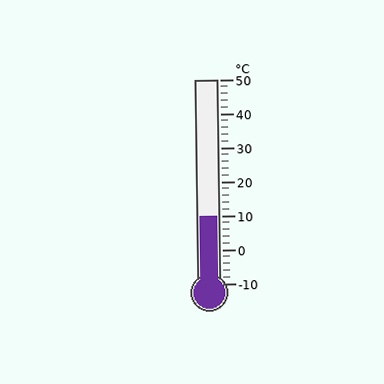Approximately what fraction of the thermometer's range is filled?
The thermometer is filled to approximately 35% of its range.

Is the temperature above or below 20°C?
The temperature is below 20°C.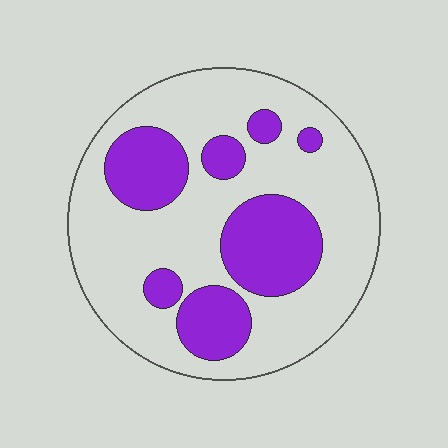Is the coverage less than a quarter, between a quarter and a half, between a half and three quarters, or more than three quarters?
Between a quarter and a half.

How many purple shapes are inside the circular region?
7.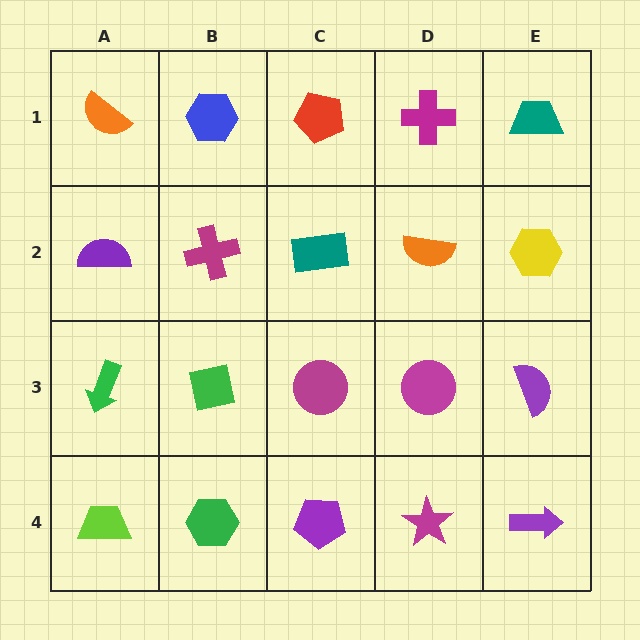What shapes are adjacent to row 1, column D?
An orange semicircle (row 2, column D), a red pentagon (row 1, column C), a teal trapezoid (row 1, column E).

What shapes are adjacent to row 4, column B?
A green square (row 3, column B), a lime trapezoid (row 4, column A), a purple pentagon (row 4, column C).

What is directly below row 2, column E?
A purple semicircle.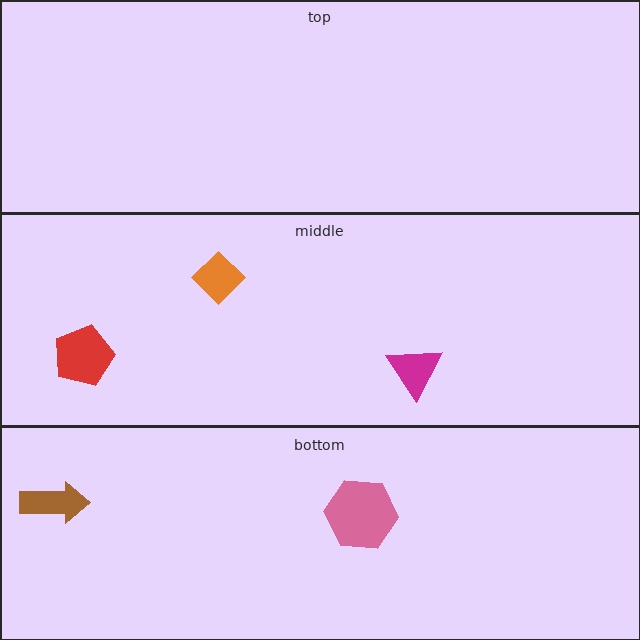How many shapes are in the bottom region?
2.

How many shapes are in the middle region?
3.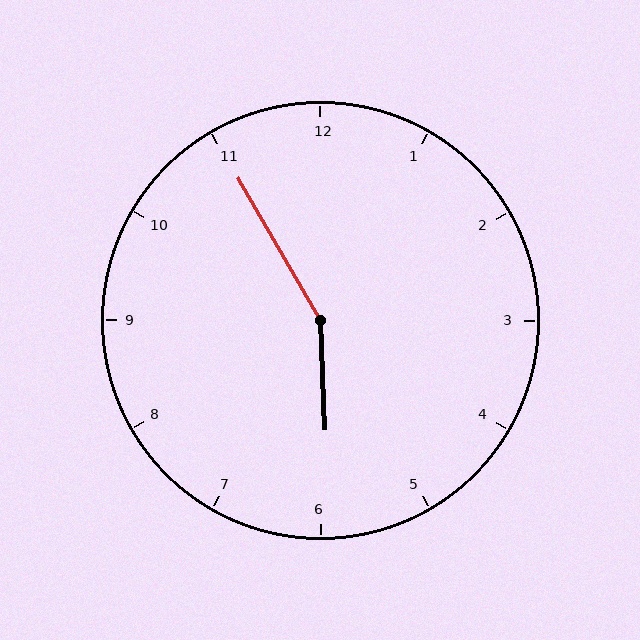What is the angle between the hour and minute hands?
Approximately 152 degrees.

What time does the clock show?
5:55.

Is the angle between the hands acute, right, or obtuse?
It is obtuse.